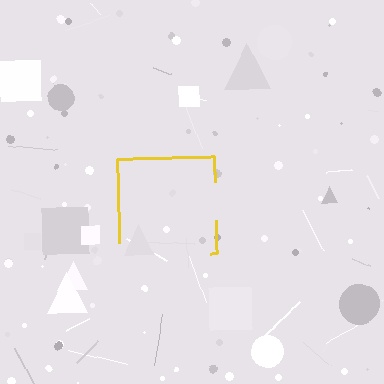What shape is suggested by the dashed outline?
The dashed outline suggests a square.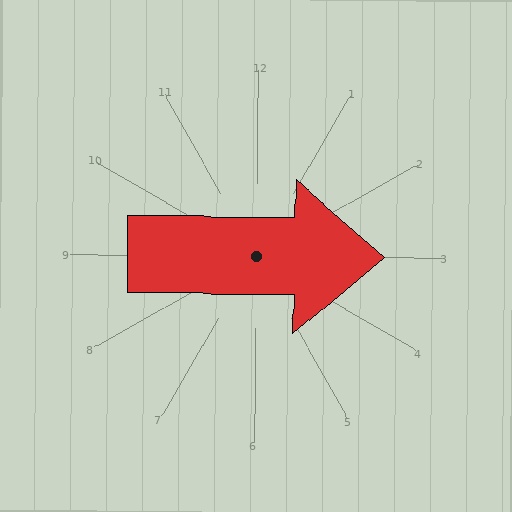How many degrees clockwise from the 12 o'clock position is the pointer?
Approximately 90 degrees.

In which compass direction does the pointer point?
East.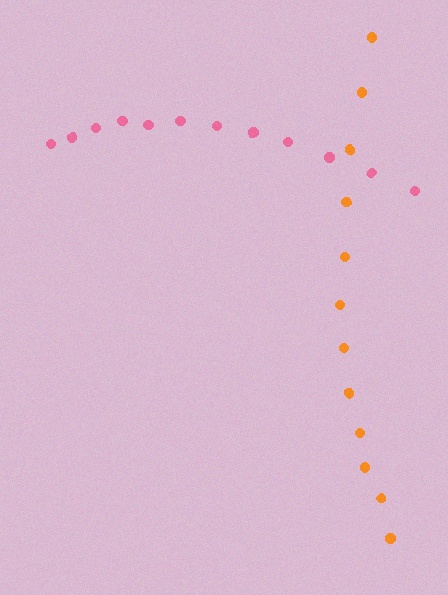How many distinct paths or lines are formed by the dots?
There are 2 distinct paths.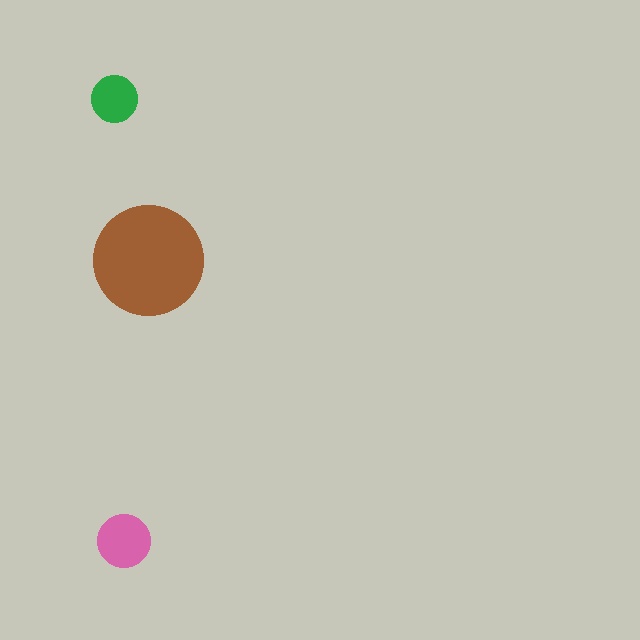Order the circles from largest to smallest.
the brown one, the pink one, the green one.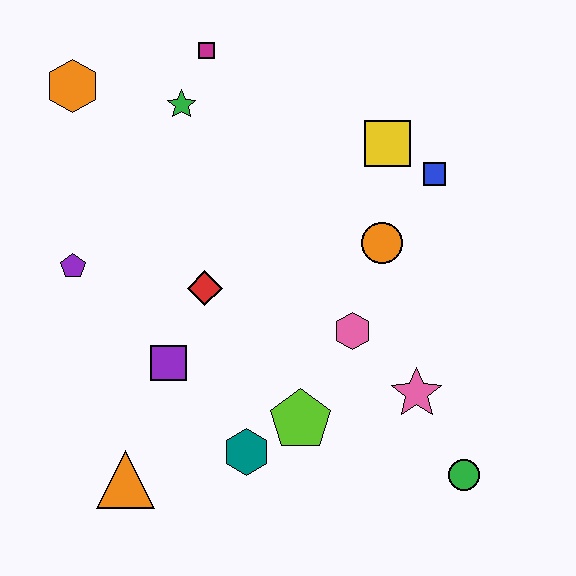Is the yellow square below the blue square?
No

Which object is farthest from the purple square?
The blue square is farthest from the purple square.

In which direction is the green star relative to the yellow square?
The green star is to the left of the yellow square.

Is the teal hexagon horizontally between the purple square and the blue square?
Yes